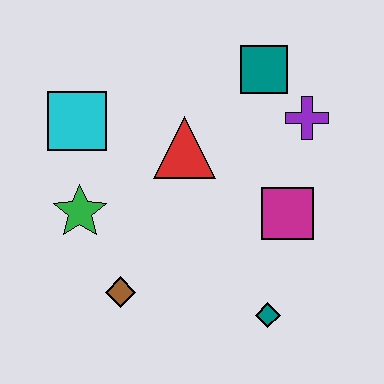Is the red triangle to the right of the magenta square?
No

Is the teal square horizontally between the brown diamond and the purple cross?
Yes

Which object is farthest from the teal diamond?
The cyan square is farthest from the teal diamond.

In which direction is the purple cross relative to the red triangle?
The purple cross is to the right of the red triangle.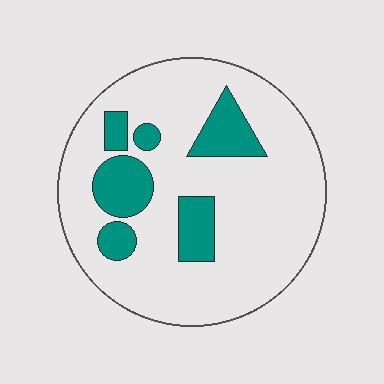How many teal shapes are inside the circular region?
6.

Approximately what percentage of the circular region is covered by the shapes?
Approximately 20%.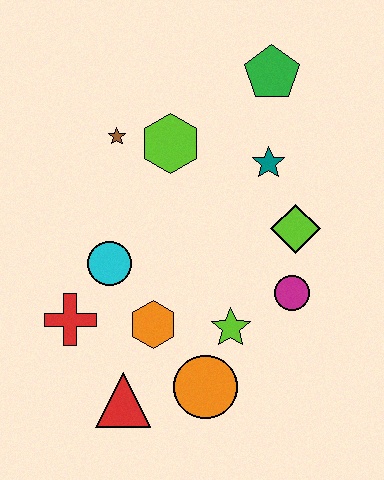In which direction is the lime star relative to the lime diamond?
The lime star is below the lime diamond.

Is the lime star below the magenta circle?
Yes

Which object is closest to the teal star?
The lime diamond is closest to the teal star.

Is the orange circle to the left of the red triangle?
No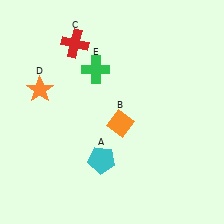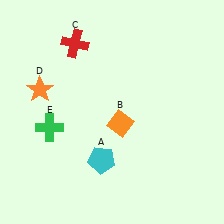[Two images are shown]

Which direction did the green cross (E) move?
The green cross (E) moved down.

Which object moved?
The green cross (E) moved down.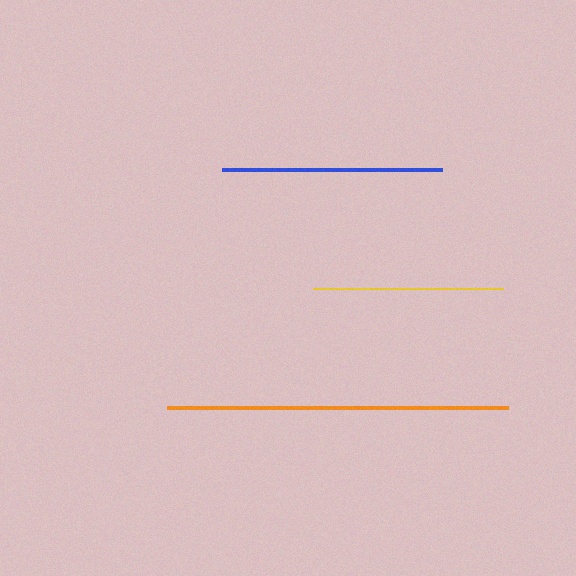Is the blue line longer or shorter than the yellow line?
The blue line is longer than the yellow line.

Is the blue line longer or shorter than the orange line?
The orange line is longer than the blue line.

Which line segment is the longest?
The orange line is the longest at approximately 341 pixels.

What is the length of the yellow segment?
The yellow segment is approximately 190 pixels long.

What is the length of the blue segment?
The blue segment is approximately 220 pixels long.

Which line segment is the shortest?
The yellow line is the shortest at approximately 190 pixels.